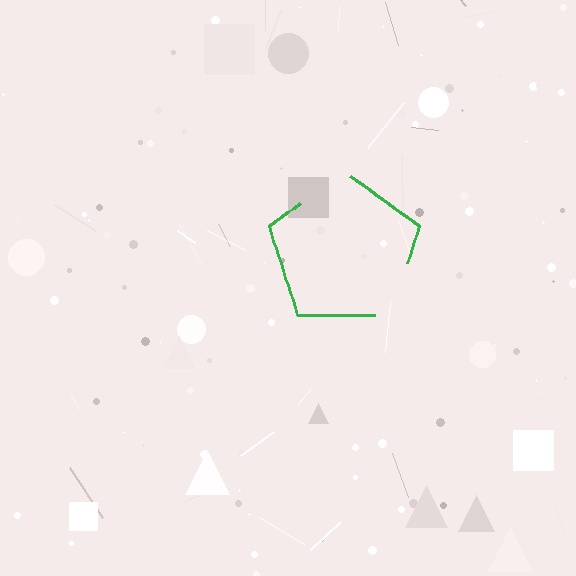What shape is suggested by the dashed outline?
The dashed outline suggests a pentagon.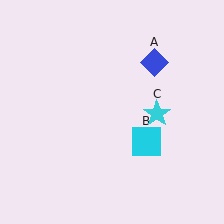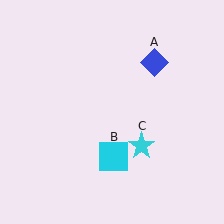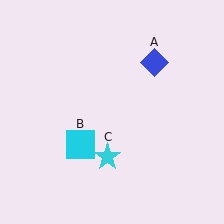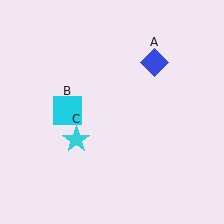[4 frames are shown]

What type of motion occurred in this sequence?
The cyan square (object B), cyan star (object C) rotated clockwise around the center of the scene.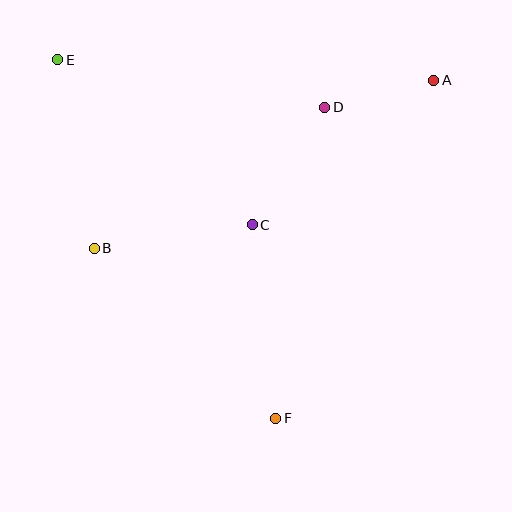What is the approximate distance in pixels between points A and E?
The distance between A and E is approximately 377 pixels.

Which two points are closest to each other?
Points A and D are closest to each other.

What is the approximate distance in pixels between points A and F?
The distance between A and F is approximately 373 pixels.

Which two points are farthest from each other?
Points E and F are farthest from each other.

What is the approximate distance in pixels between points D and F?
The distance between D and F is approximately 315 pixels.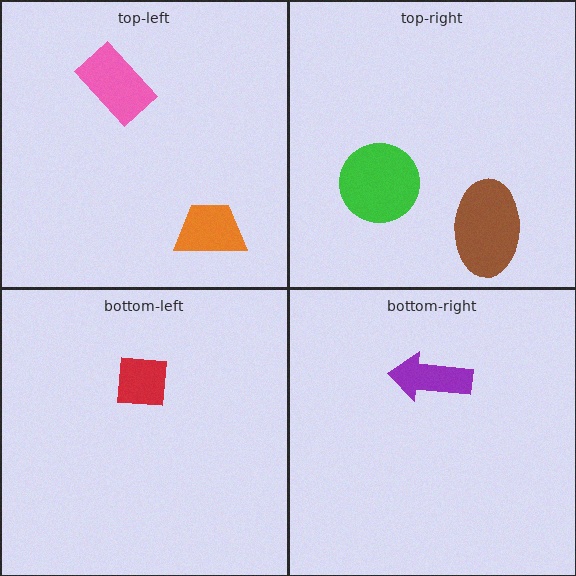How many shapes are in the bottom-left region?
1.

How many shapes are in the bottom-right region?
1.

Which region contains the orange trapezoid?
The top-left region.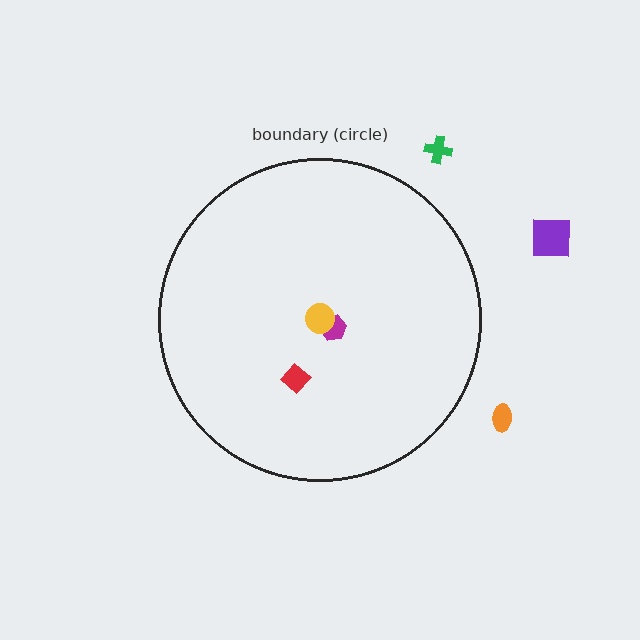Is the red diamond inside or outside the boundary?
Inside.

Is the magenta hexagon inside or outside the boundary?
Inside.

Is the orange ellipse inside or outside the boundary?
Outside.